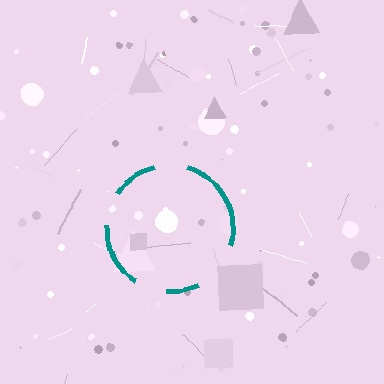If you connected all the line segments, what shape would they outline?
They would outline a circle.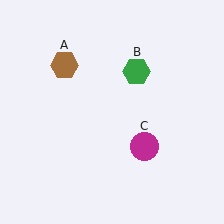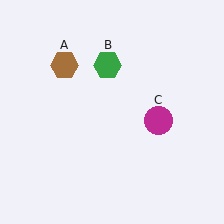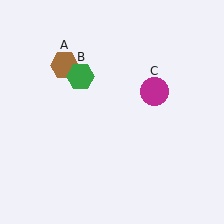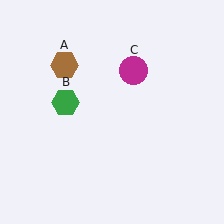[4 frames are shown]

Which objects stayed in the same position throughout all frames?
Brown hexagon (object A) remained stationary.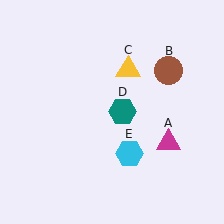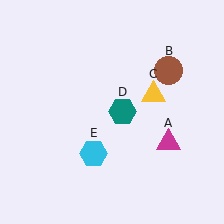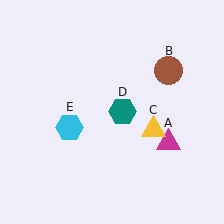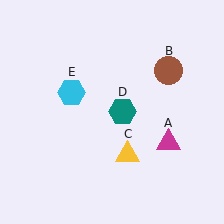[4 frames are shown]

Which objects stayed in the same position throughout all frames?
Magenta triangle (object A) and brown circle (object B) and teal hexagon (object D) remained stationary.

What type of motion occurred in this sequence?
The yellow triangle (object C), cyan hexagon (object E) rotated clockwise around the center of the scene.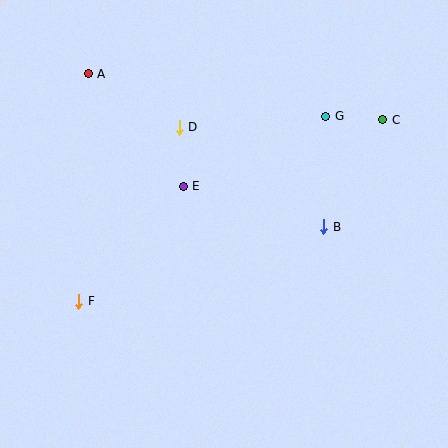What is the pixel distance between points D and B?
The distance between D and B is 175 pixels.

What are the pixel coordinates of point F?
Point F is at (79, 301).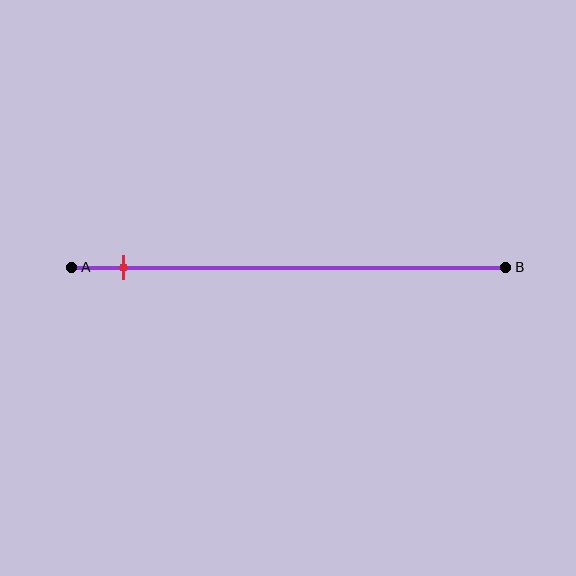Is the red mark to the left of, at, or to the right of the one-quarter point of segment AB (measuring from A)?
The red mark is to the left of the one-quarter point of segment AB.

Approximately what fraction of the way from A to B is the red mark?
The red mark is approximately 10% of the way from A to B.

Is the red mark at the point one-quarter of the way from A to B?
No, the mark is at about 10% from A, not at the 25% one-quarter point.